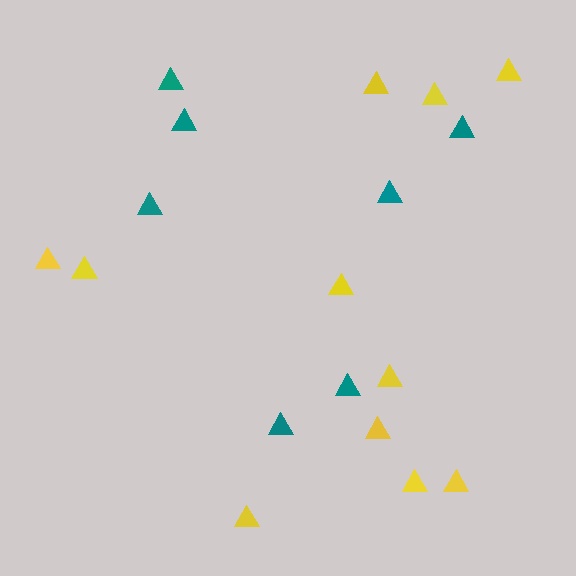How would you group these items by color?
There are 2 groups: one group of yellow triangles (11) and one group of teal triangles (7).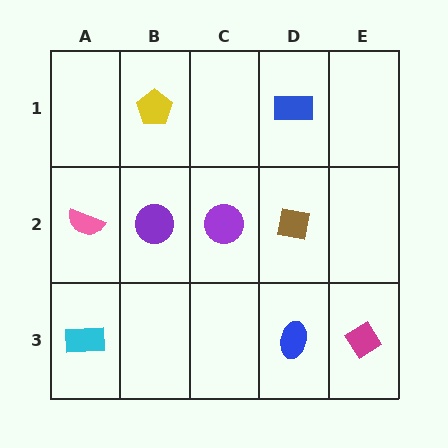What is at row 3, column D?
A blue ellipse.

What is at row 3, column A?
A cyan rectangle.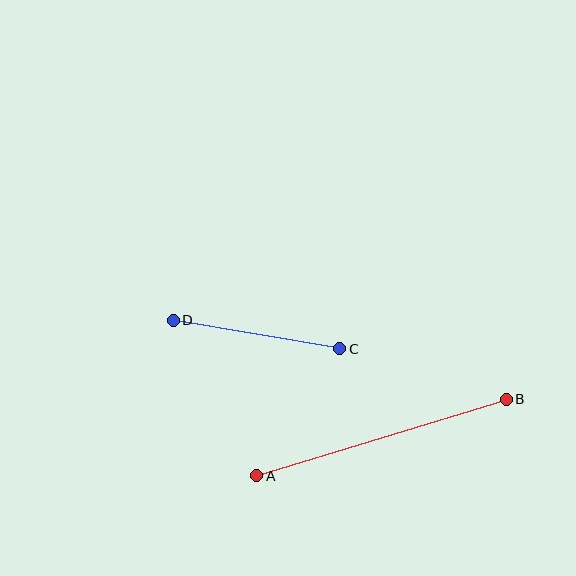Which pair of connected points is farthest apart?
Points A and B are farthest apart.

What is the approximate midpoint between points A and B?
The midpoint is at approximately (381, 438) pixels.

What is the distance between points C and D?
The distance is approximately 169 pixels.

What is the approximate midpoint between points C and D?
The midpoint is at approximately (256, 334) pixels.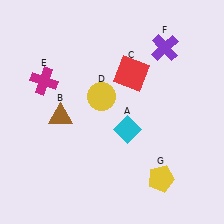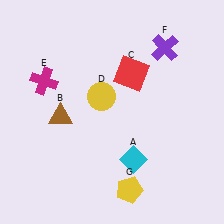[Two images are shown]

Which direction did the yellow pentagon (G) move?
The yellow pentagon (G) moved left.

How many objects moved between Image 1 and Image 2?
2 objects moved between the two images.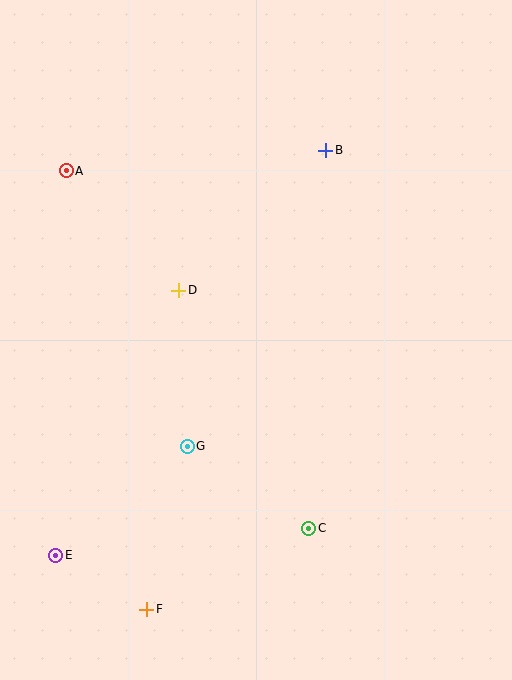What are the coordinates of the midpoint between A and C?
The midpoint between A and C is at (187, 350).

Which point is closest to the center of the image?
Point D at (179, 290) is closest to the center.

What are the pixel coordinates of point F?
Point F is at (147, 609).